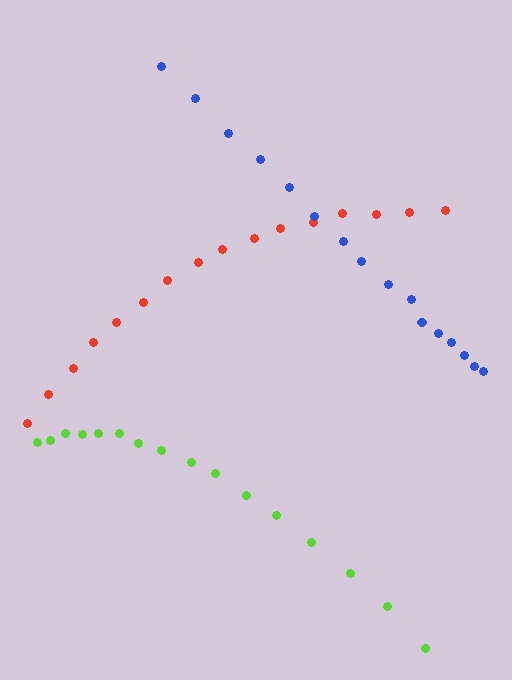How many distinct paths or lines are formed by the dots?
There are 3 distinct paths.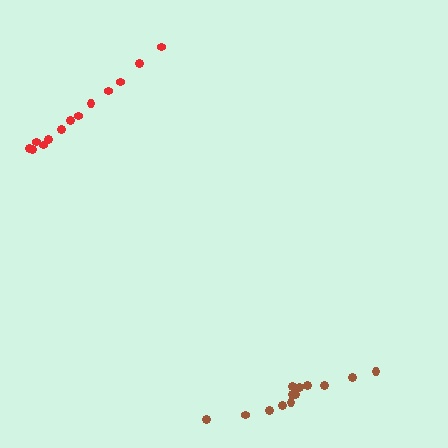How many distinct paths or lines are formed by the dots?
There are 2 distinct paths.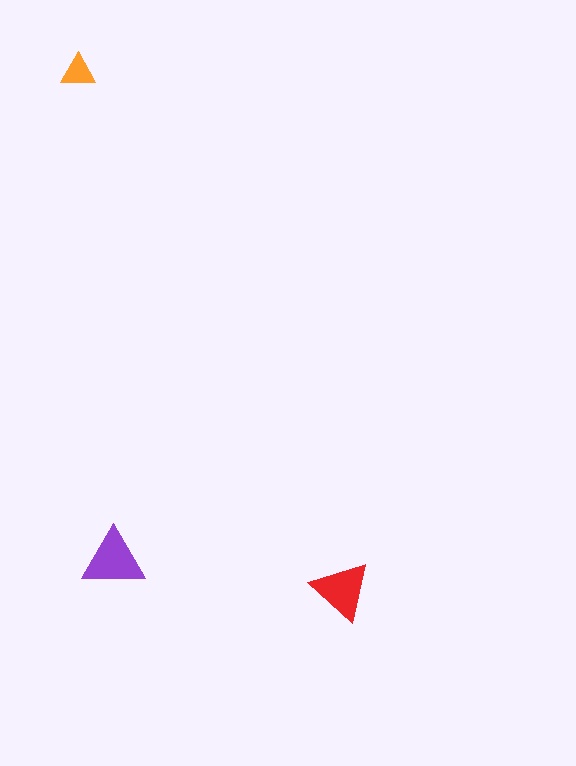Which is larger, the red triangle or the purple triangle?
The purple one.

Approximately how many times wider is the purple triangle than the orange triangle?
About 2 times wider.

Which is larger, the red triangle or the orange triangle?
The red one.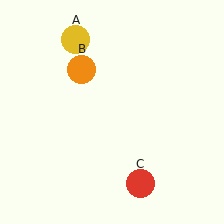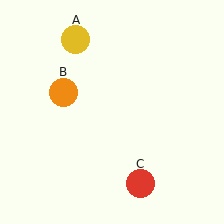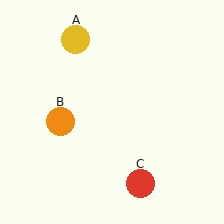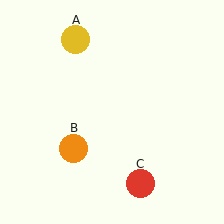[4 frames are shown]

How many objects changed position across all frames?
1 object changed position: orange circle (object B).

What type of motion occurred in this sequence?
The orange circle (object B) rotated counterclockwise around the center of the scene.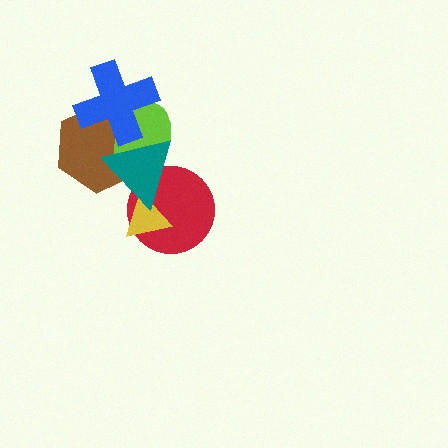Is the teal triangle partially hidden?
No, no other shape covers it.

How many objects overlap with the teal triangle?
5 objects overlap with the teal triangle.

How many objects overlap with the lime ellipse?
4 objects overlap with the lime ellipse.